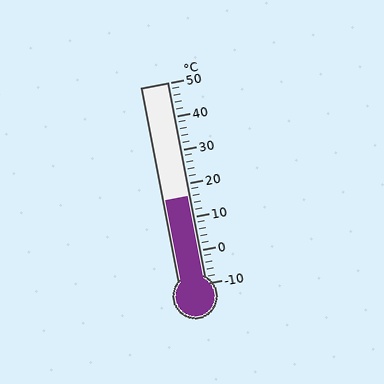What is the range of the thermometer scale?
The thermometer scale ranges from -10°C to 50°C.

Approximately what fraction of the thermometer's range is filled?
The thermometer is filled to approximately 45% of its range.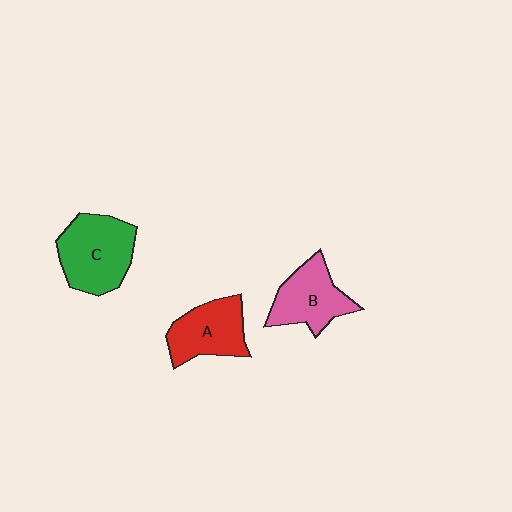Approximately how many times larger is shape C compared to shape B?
Approximately 1.2 times.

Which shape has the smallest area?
Shape A (red).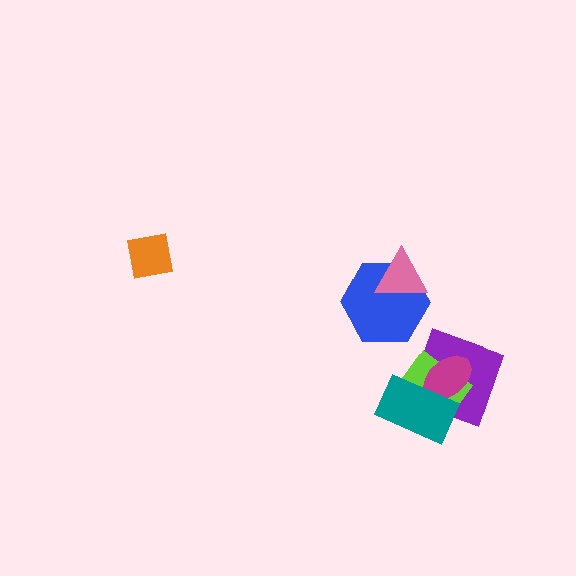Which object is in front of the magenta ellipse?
The teal rectangle is in front of the magenta ellipse.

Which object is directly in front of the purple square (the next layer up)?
The lime rectangle is directly in front of the purple square.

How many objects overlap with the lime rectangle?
3 objects overlap with the lime rectangle.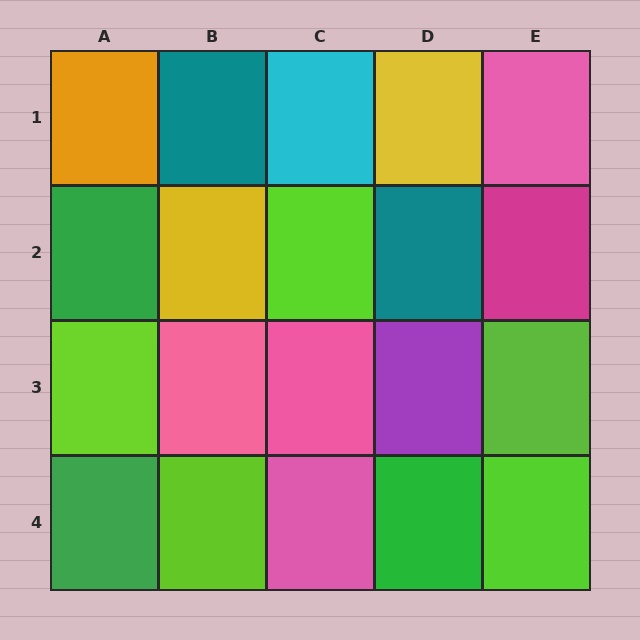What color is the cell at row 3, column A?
Lime.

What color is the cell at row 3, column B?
Pink.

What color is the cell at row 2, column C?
Lime.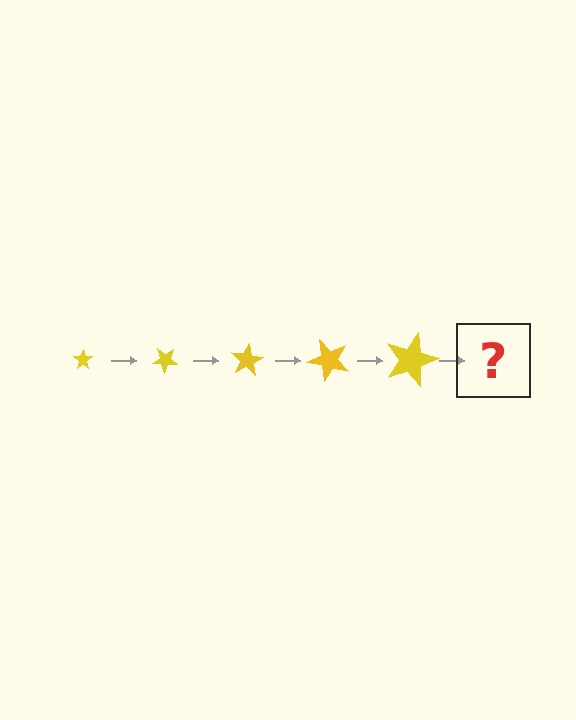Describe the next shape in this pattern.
It should be a star, larger than the previous one and rotated 200 degrees from the start.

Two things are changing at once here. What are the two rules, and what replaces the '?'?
The two rules are that the star grows larger each step and it rotates 40 degrees each step. The '?' should be a star, larger than the previous one and rotated 200 degrees from the start.